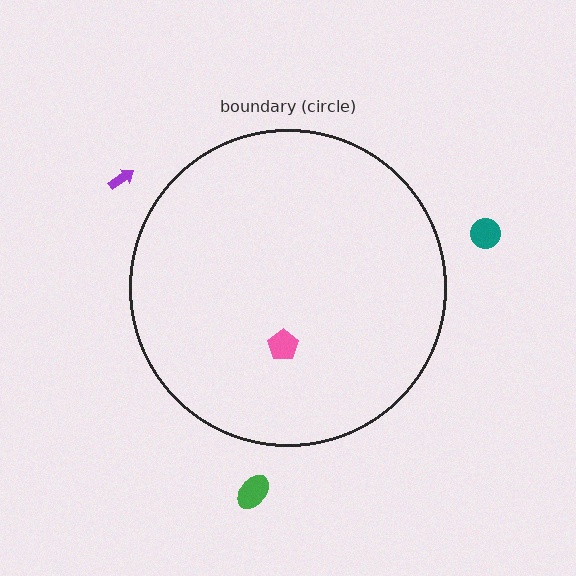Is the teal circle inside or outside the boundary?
Outside.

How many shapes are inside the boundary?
1 inside, 3 outside.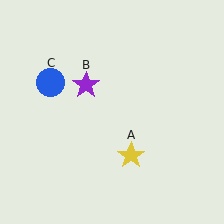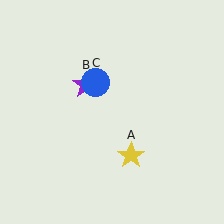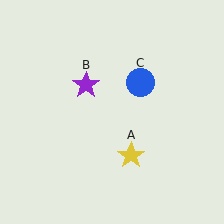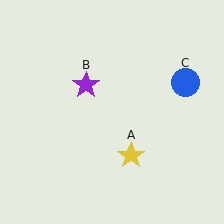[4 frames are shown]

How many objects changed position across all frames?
1 object changed position: blue circle (object C).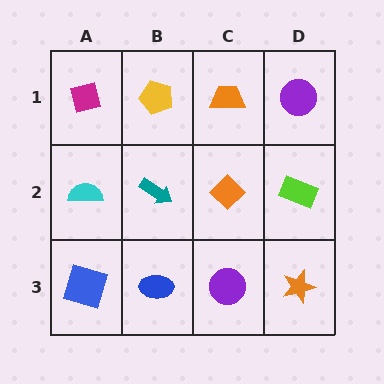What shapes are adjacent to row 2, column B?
A yellow pentagon (row 1, column B), a blue ellipse (row 3, column B), a cyan semicircle (row 2, column A), an orange diamond (row 2, column C).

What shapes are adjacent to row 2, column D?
A purple circle (row 1, column D), an orange star (row 3, column D), an orange diamond (row 2, column C).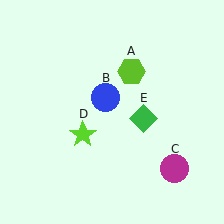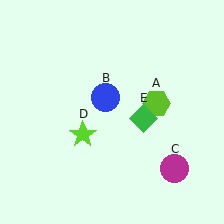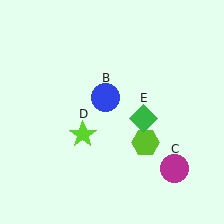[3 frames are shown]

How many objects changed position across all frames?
1 object changed position: lime hexagon (object A).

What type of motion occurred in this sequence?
The lime hexagon (object A) rotated clockwise around the center of the scene.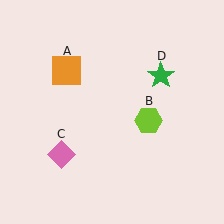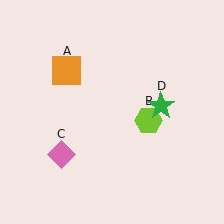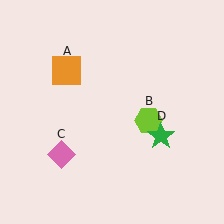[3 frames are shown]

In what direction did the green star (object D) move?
The green star (object D) moved down.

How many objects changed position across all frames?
1 object changed position: green star (object D).